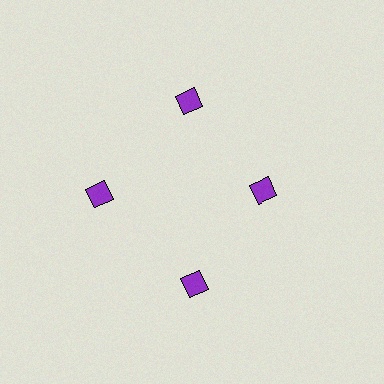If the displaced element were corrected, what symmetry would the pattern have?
It would have 4-fold rotational symmetry — the pattern would map onto itself every 90 degrees.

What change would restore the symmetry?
The symmetry would be restored by moving it outward, back onto the ring so that all 4 diamonds sit at equal angles and equal distance from the center.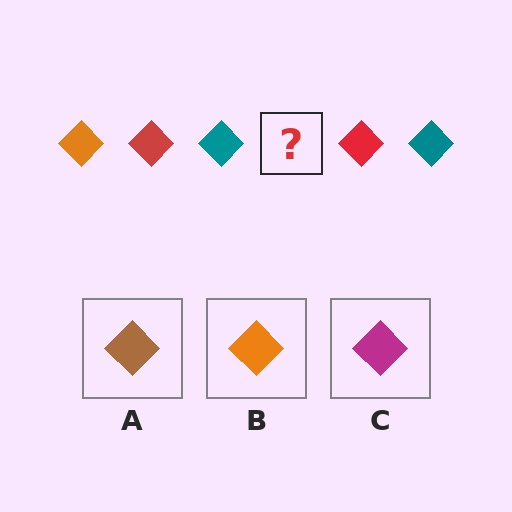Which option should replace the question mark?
Option B.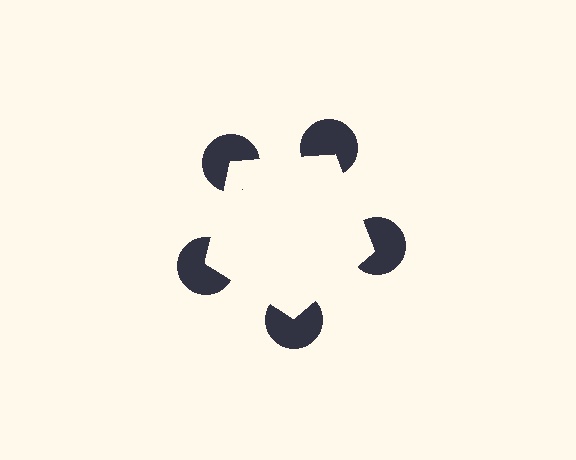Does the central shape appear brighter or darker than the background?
It typically appears slightly brighter than the background, even though no actual brightness change is drawn.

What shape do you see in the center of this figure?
An illusory pentagon — its edges are inferred from the aligned wedge cuts in the pac-man discs, not physically drawn.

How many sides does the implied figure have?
5 sides.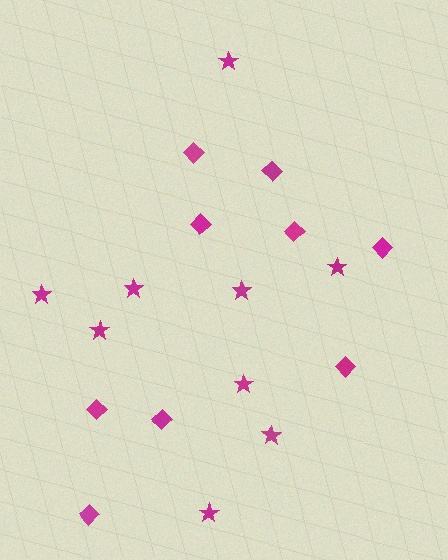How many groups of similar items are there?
There are 2 groups: one group of stars (9) and one group of diamonds (9).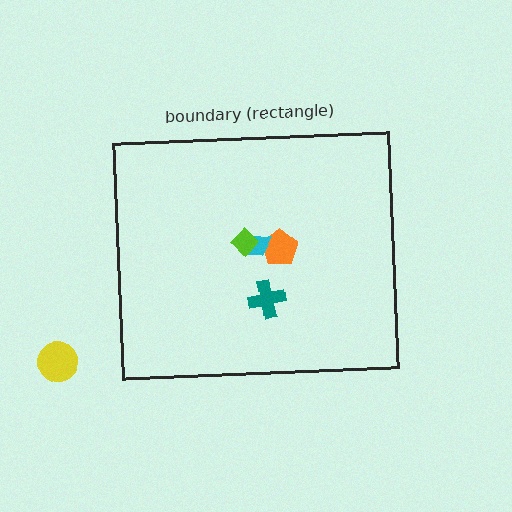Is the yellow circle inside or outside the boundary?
Outside.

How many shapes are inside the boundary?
4 inside, 1 outside.